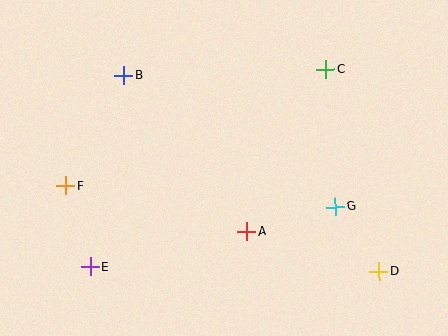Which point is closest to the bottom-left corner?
Point E is closest to the bottom-left corner.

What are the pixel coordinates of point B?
Point B is at (124, 75).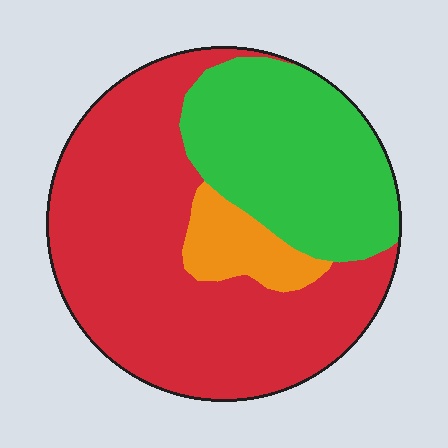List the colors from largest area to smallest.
From largest to smallest: red, green, orange.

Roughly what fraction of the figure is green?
Green takes up about one third (1/3) of the figure.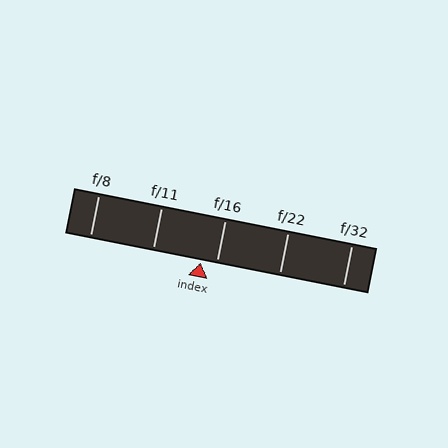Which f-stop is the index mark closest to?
The index mark is closest to f/16.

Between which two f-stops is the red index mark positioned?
The index mark is between f/11 and f/16.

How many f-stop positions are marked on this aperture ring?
There are 5 f-stop positions marked.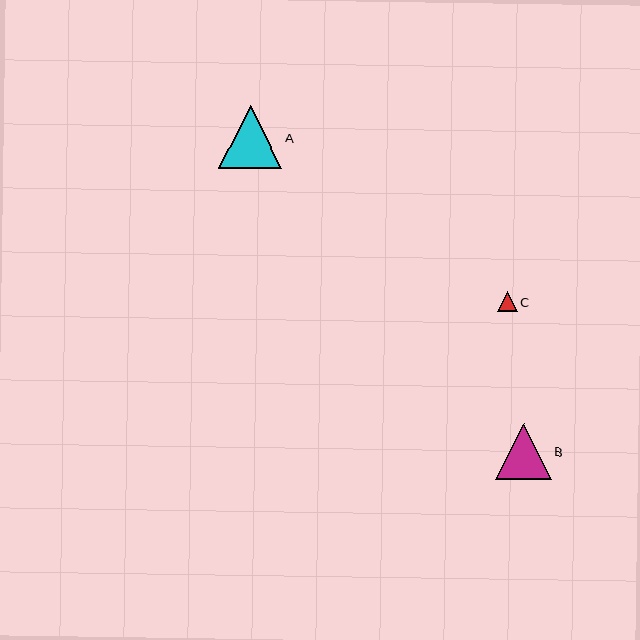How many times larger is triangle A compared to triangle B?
Triangle A is approximately 1.1 times the size of triangle B.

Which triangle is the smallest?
Triangle C is the smallest with a size of approximately 20 pixels.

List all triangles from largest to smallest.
From largest to smallest: A, B, C.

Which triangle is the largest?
Triangle A is the largest with a size of approximately 63 pixels.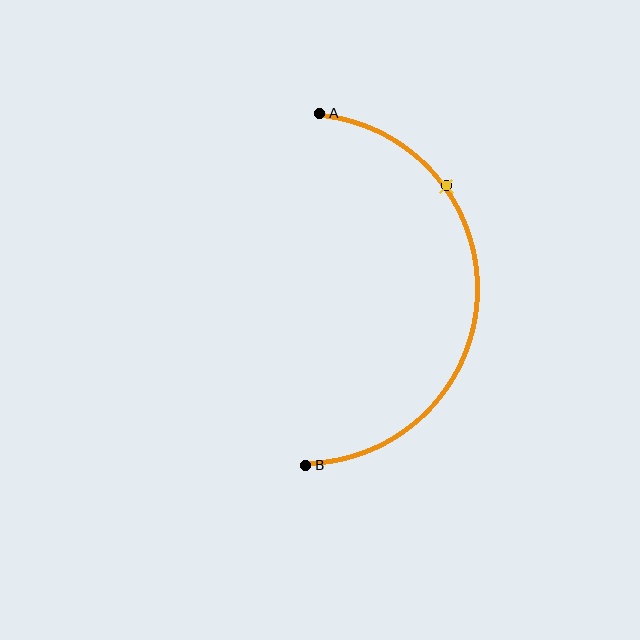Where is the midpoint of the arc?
The arc midpoint is the point on the curve farthest from the straight line joining A and B. It sits to the right of that line.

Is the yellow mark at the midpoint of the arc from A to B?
No. The yellow mark lies on the arc but is closer to endpoint A. The arc midpoint would be at the point on the curve equidistant along the arc from both A and B.